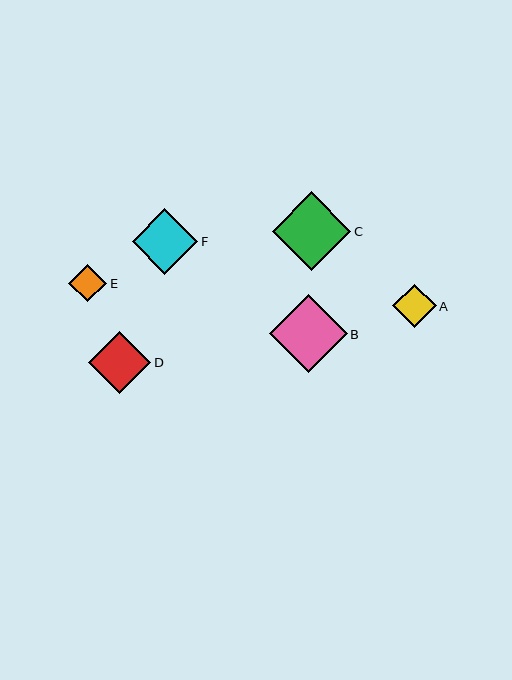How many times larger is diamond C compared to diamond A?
Diamond C is approximately 1.8 times the size of diamond A.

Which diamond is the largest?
Diamond C is the largest with a size of approximately 79 pixels.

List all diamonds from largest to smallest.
From largest to smallest: C, B, F, D, A, E.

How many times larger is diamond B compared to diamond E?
Diamond B is approximately 2.1 times the size of diamond E.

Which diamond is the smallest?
Diamond E is the smallest with a size of approximately 38 pixels.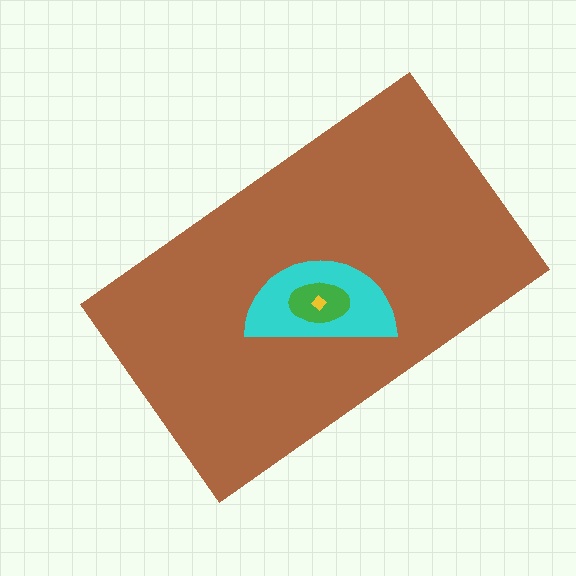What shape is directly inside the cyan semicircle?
The green ellipse.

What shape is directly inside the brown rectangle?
The cyan semicircle.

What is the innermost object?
The yellow diamond.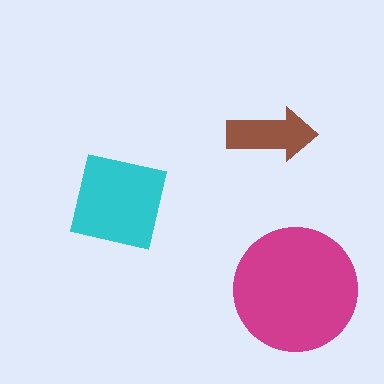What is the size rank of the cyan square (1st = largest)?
2nd.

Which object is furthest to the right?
The magenta circle is rightmost.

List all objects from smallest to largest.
The brown arrow, the cyan square, the magenta circle.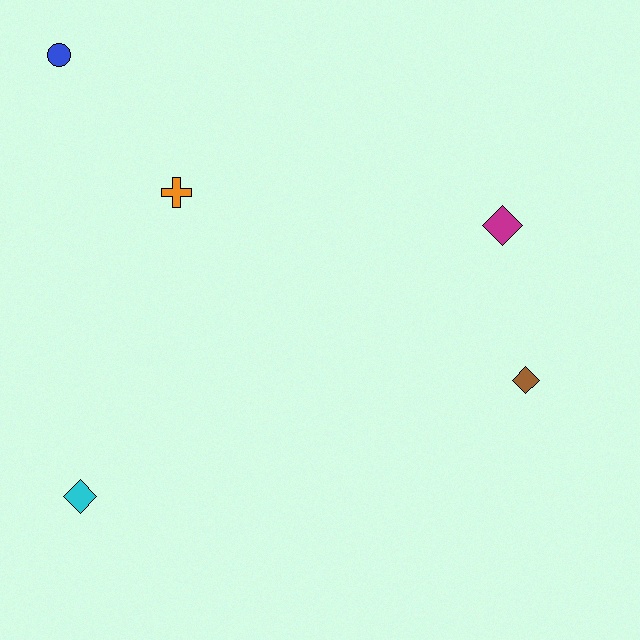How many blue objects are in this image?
There is 1 blue object.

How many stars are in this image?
There are no stars.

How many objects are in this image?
There are 5 objects.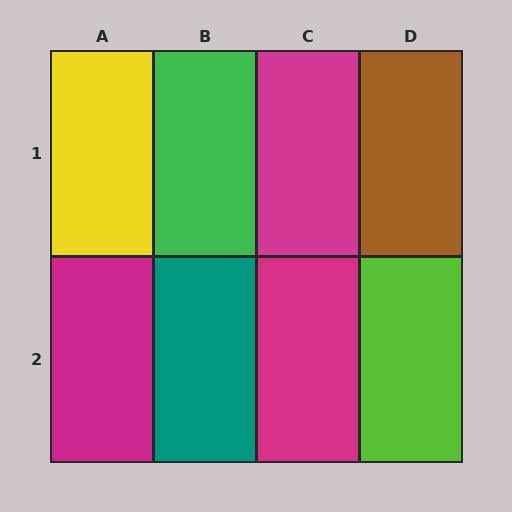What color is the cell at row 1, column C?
Magenta.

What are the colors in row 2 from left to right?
Magenta, teal, magenta, lime.